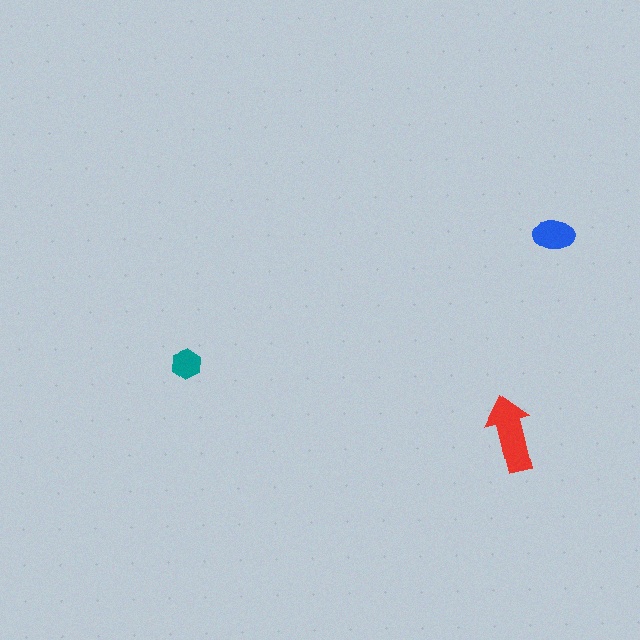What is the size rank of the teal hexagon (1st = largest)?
3rd.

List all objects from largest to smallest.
The red arrow, the blue ellipse, the teal hexagon.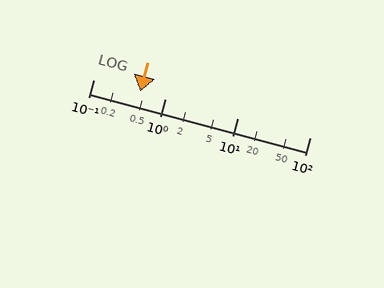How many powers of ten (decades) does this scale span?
The scale spans 3 decades, from 0.1 to 100.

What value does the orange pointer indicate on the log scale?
The pointer indicates approximately 0.44.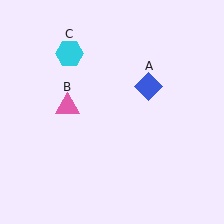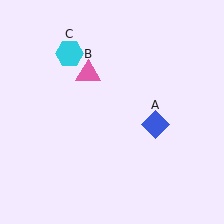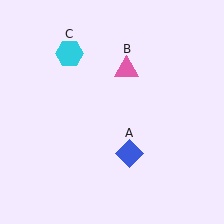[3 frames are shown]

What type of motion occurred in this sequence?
The blue diamond (object A), pink triangle (object B) rotated clockwise around the center of the scene.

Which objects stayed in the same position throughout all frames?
Cyan hexagon (object C) remained stationary.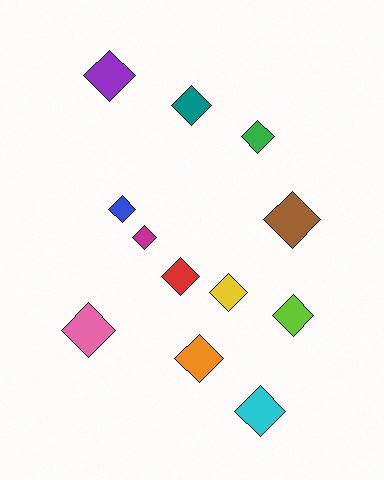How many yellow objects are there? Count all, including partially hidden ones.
There is 1 yellow object.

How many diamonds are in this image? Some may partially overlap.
There are 12 diamonds.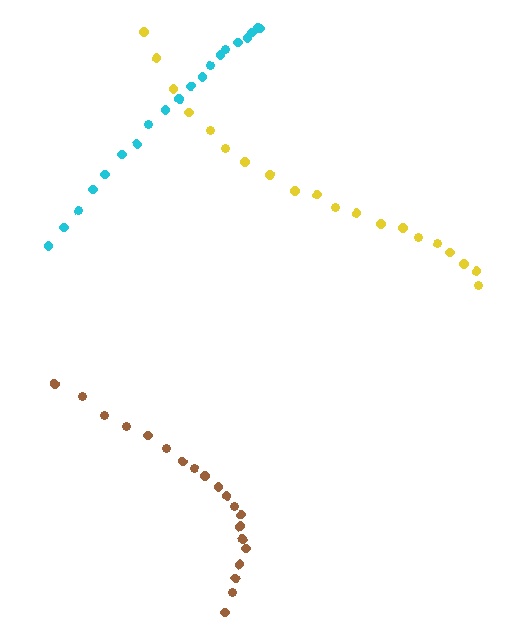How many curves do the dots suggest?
There are 3 distinct paths.